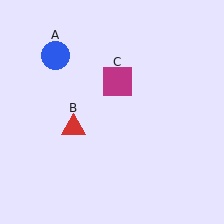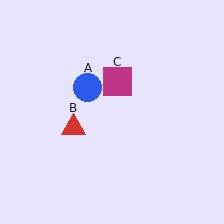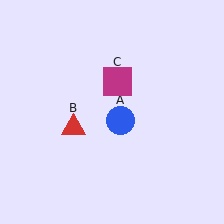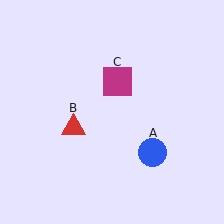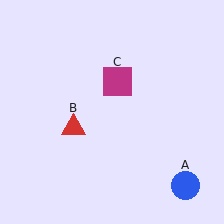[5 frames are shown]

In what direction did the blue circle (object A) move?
The blue circle (object A) moved down and to the right.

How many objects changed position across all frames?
1 object changed position: blue circle (object A).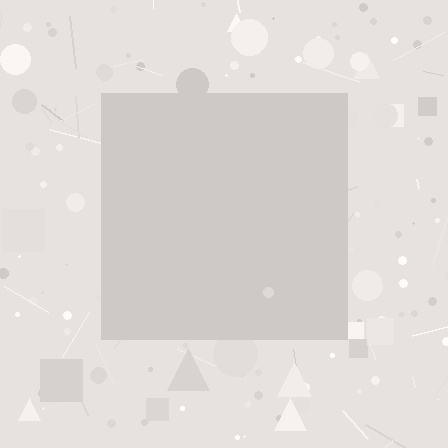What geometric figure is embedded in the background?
A square is embedded in the background.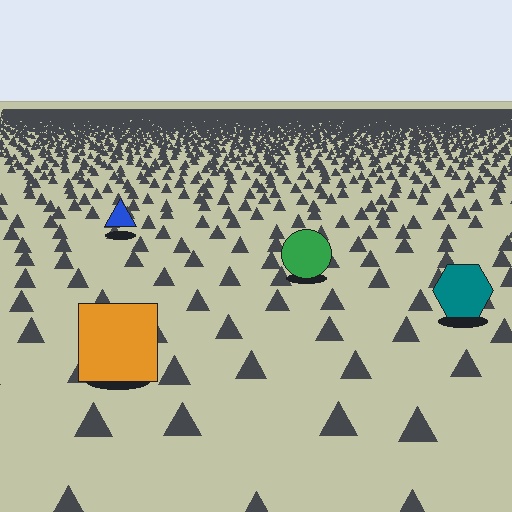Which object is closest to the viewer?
The orange square is closest. The texture marks near it are larger and more spread out.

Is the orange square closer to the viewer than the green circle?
Yes. The orange square is closer — you can tell from the texture gradient: the ground texture is coarser near it.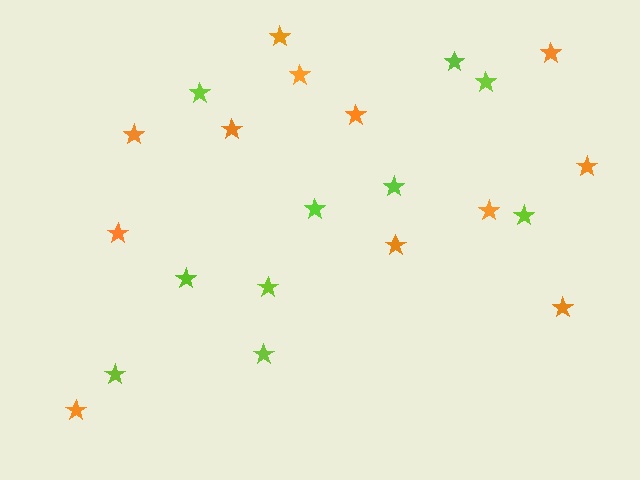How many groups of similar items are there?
There are 2 groups: one group of orange stars (12) and one group of lime stars (10).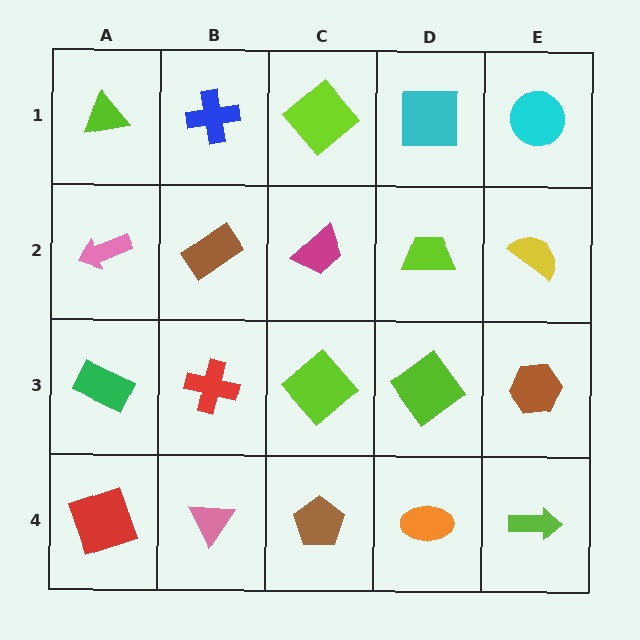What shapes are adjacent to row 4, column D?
A lime diamond (row 3, column D), a brown pentagon (row 4, column C), a lime arrow (row 4, column E).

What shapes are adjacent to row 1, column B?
A brown rectangle (row 2, column B), a lime triangle (row 1, column A), a lime diamond (row 1, column C).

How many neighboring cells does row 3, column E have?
3.